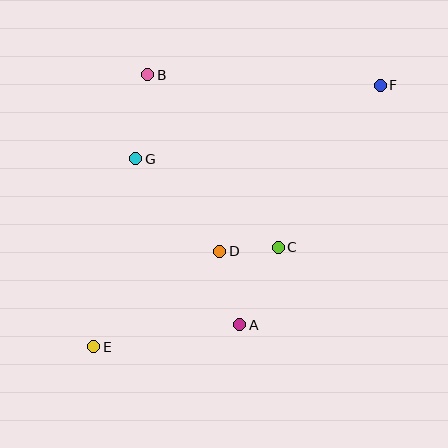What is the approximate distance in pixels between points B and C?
The distance between B and C is approximately 217 pixels.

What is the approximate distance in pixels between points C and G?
The distance between C and G is approximately 168 pixels.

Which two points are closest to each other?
Points C and D are closest to each other.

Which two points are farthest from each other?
Points E and F are farthest from each other.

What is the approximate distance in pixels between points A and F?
The distance between A and F is approximately 278 pixels.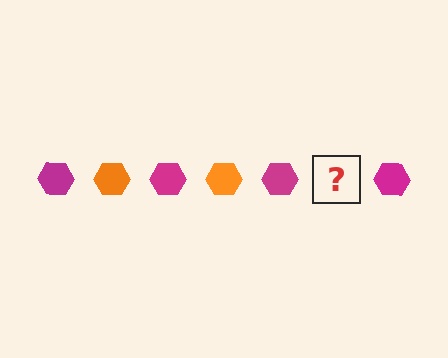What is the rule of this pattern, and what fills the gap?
The rule is that the pattern cycles through magenta, orange hexagons. The gap should be filled with an orange hexagon.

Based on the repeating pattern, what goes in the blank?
The blank should be an orange hexagon.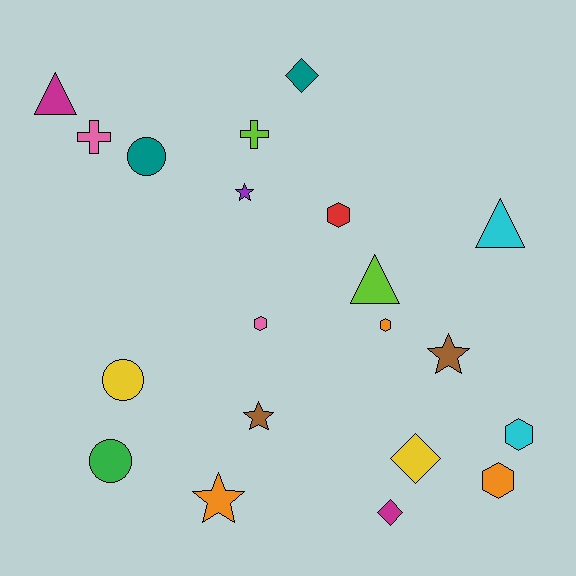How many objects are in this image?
There are 20 objects.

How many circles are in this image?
There are 3 circles.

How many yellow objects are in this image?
There are 2 yellow objects.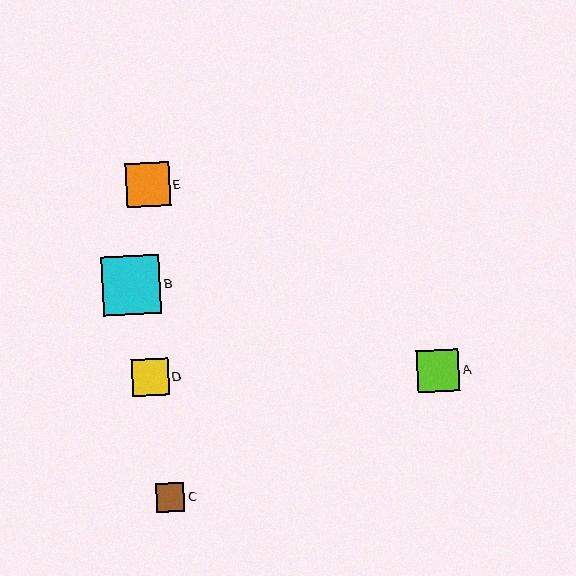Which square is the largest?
Square B is the largest with a size of approximately 59 pixels.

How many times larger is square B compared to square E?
Square B is approximately 1.3 times the size of square E.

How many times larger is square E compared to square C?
Square E is approximately 1.5 times the size of square C.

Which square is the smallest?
Square C is the smallest with a size of approximately 29 pixels.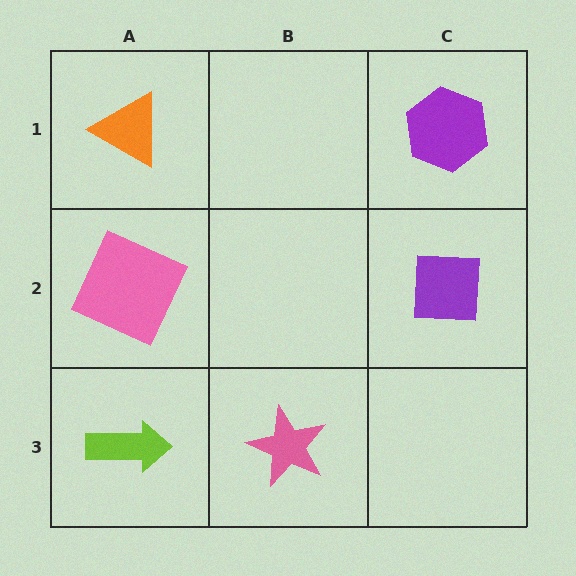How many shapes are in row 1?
2 shapes.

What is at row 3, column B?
A pink star.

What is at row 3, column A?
A lime arrow.